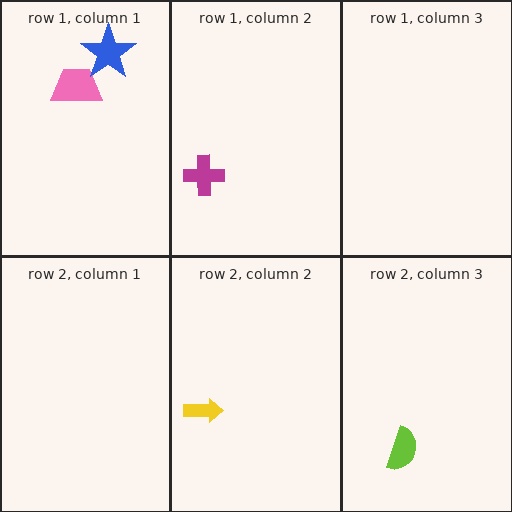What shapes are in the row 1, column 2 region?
The magenta cross.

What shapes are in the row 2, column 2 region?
The yellow arrow.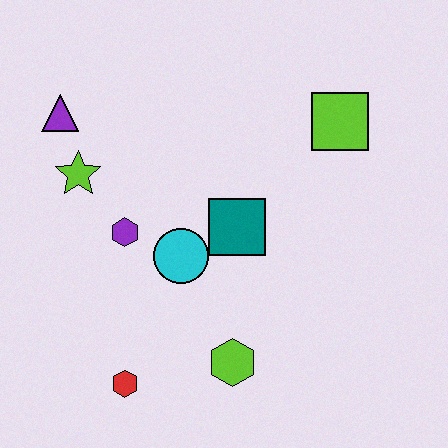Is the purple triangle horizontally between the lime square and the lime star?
No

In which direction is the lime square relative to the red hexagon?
The lime square is above the red hexagon.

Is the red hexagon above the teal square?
No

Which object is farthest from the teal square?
The purple triangle is farthest from the teal square.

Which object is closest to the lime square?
The teal square is closest to the lime square.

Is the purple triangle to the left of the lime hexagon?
Yes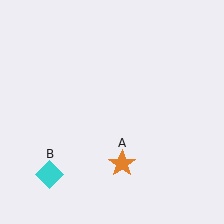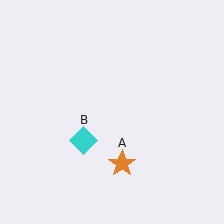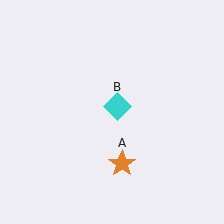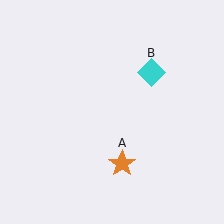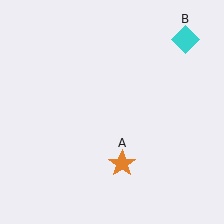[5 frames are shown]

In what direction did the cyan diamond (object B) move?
The cyan diamond (object B) moved up and to the right.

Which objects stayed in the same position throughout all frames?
Orange star (object A) remained stationary.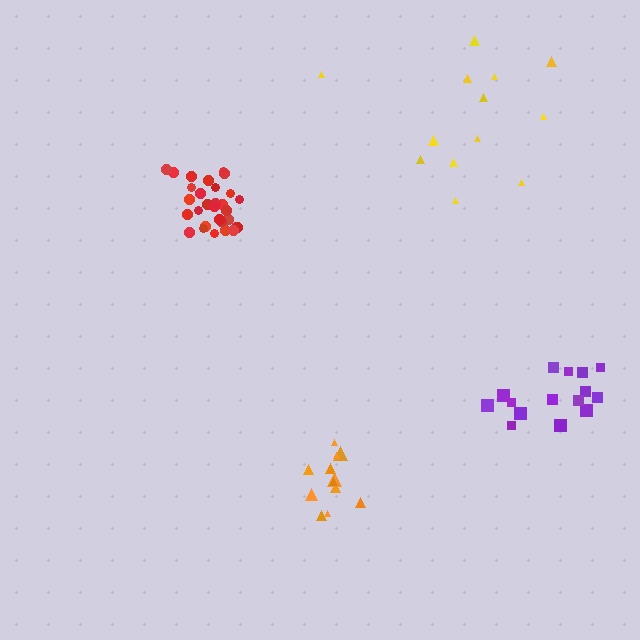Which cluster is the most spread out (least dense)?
Yellow.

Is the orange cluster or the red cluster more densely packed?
Red.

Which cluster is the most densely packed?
Red.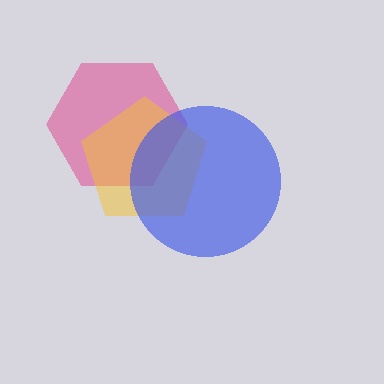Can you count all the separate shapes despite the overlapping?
Yes, there are 3 separate shapes.